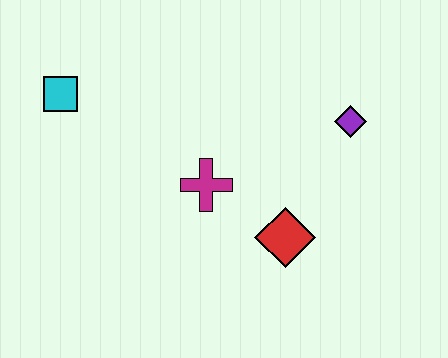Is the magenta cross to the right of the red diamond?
No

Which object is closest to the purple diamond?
The red diamond is closest to the purple diamond.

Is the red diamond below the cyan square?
Yes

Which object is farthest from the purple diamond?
The cyan square is farthest from the purple diamond.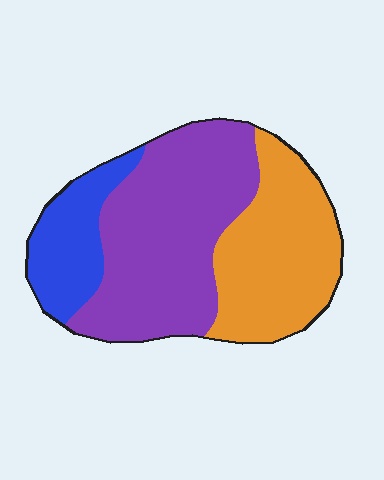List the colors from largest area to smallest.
From largest to smallest: purple, orange, blue.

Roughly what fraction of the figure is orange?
Orange takes up between a third and a half of the figure.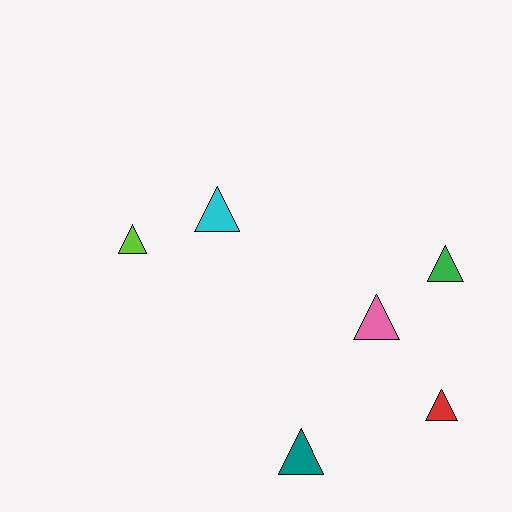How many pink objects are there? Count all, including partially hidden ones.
There is 1 pink object.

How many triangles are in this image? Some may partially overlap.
There are 6 triangles.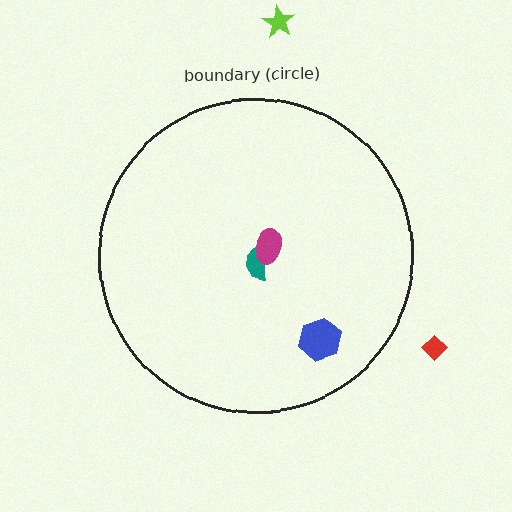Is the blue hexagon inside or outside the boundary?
Inside.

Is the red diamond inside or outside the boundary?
Outside.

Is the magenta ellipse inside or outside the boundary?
Inside.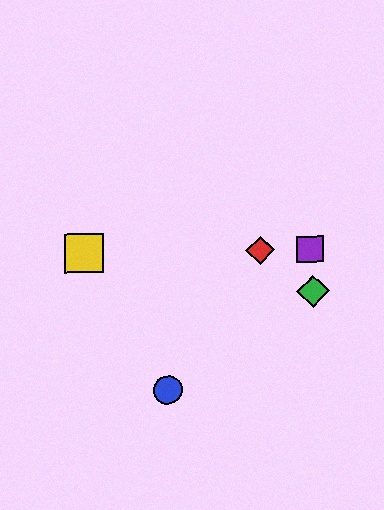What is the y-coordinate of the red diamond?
The red diamond is at y≈250.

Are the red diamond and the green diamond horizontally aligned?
No, the red diamond is at y≈250 and the green diamond is at y≈291.